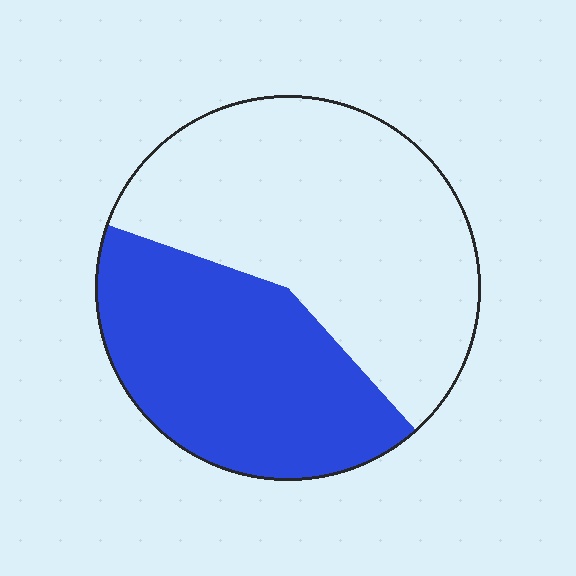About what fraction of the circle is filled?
About two fifths (2/5).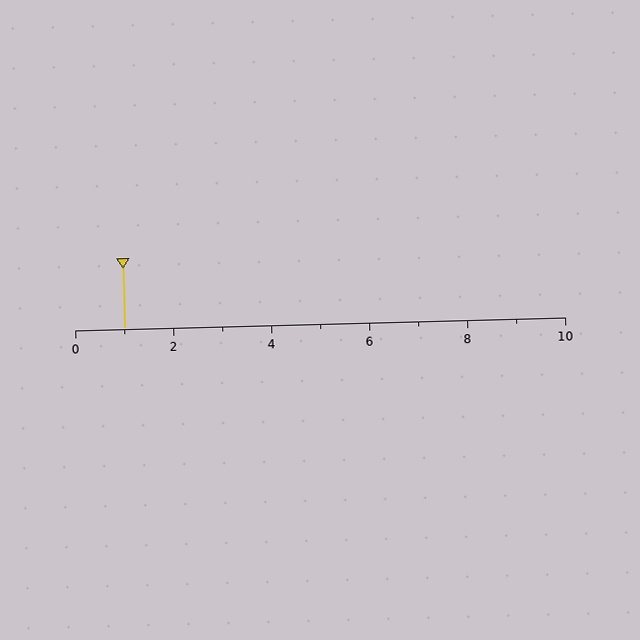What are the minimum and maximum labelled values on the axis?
The axis runs from 0 to 10.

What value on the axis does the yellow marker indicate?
The marker indicates approximately 1.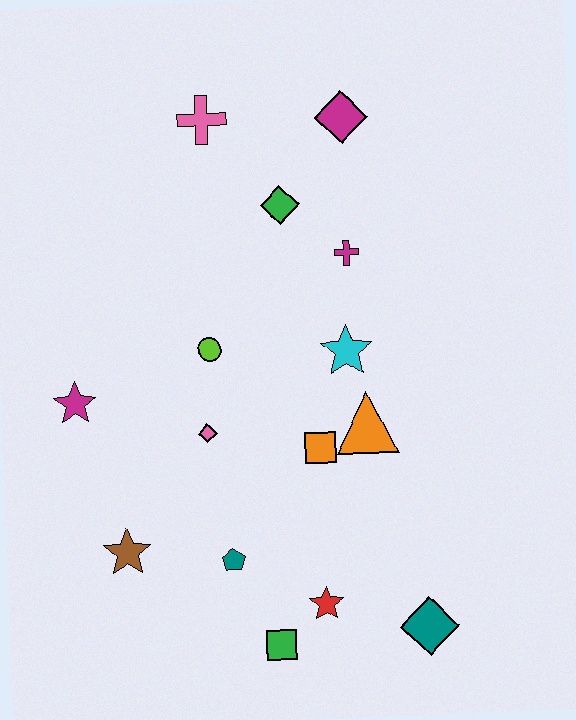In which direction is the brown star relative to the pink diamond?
The brown star is below the pink diamond.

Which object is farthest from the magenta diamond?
The green square is farthest from the magenta diamond.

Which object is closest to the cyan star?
The orange triangle is closest to the cyan star.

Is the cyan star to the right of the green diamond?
Yes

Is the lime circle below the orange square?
No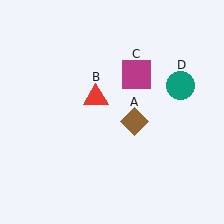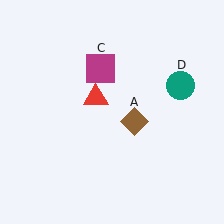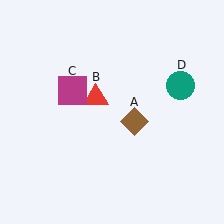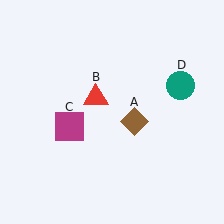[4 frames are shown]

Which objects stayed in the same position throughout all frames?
Brown diamond (object A) and red triangle (object B) and teal circle (object D) remained stationary.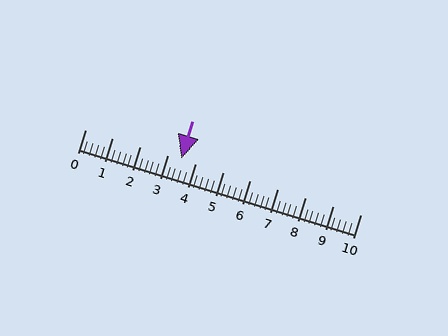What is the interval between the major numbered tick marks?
The major tick marks are spaced 1 units apart.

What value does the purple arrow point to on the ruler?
The purple arrow points to approximately 3.5.